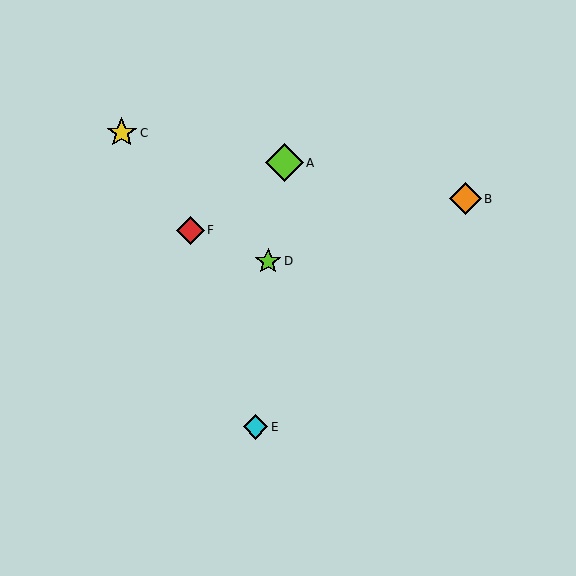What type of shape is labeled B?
Shape B is an orange diamond.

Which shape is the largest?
The lime diamond (labeled A) is the largest.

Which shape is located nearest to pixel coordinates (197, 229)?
The red diamond (labeled F) at (190, 230) is nearest to that location.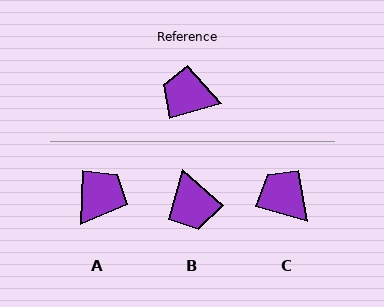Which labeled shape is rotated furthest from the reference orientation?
B, about 122 degrees away.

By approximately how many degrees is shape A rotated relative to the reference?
Approximately 108 degrees clockwise.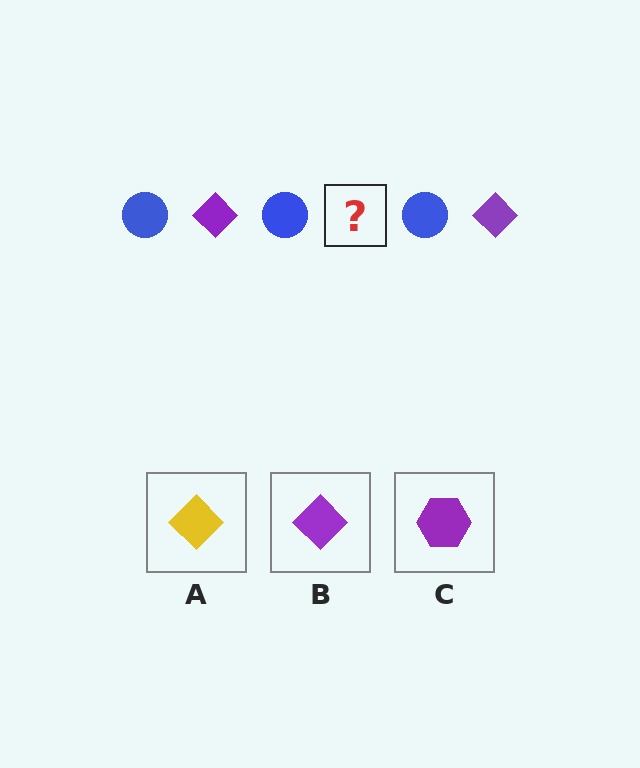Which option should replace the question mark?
Option B.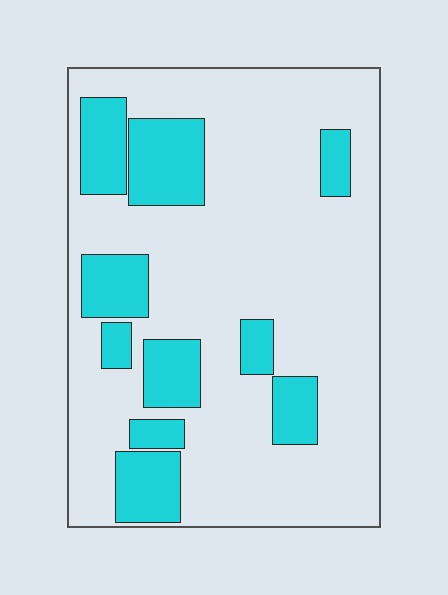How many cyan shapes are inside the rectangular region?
10.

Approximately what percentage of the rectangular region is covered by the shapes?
Approximately 25%.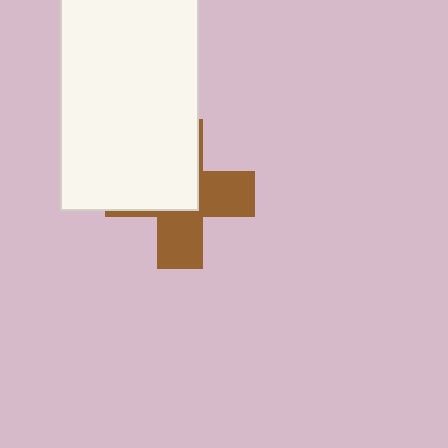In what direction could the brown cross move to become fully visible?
The brown cross could move toward the lower-right. That would shift it out from behind the white rectangle entirely.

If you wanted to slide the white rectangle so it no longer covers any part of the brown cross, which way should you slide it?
Slide it toward the upper-left — that is the most direct way to separate the two shapes.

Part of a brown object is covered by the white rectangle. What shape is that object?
It is a cross.